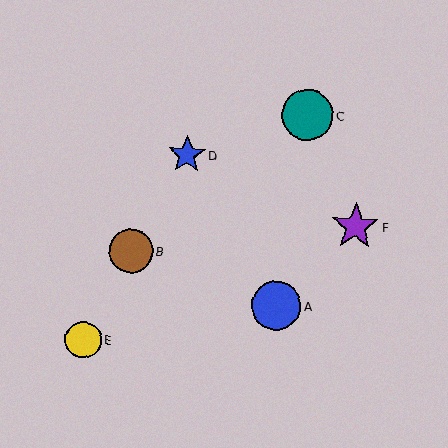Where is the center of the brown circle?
The center of the brown circle is at (131, 251).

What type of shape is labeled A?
Shape A is a blue circle.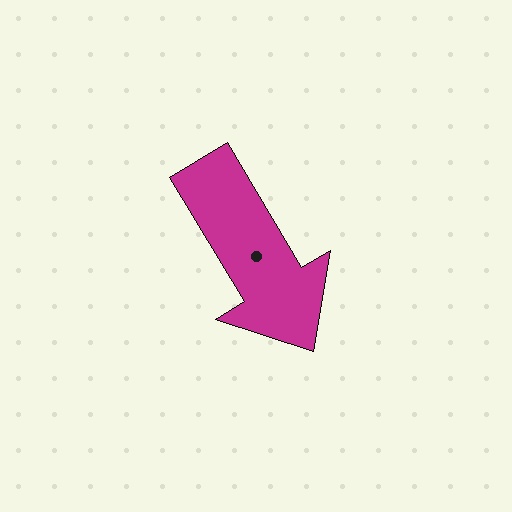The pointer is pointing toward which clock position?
Roughly 5 o'clock.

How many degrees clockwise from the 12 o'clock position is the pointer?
Approximately 149 degrees.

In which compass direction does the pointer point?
Southeast.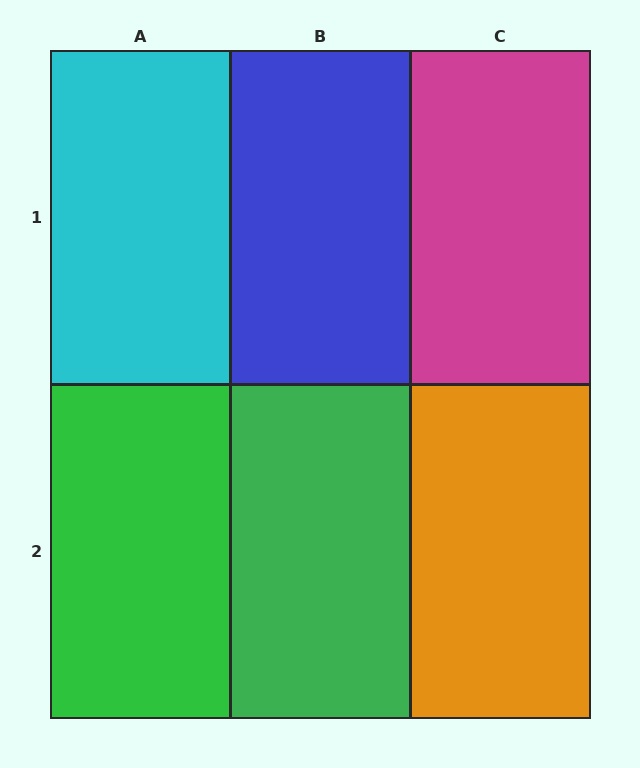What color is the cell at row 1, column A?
Cyan.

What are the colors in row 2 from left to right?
Green, green, orange.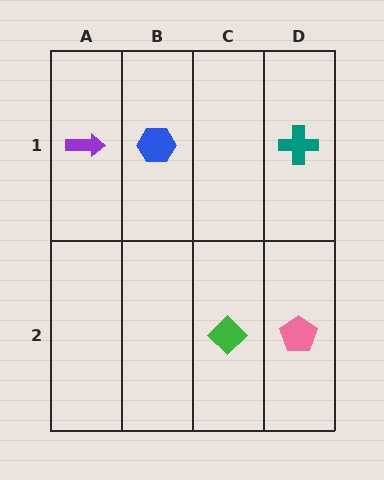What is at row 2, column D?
A pink pentagon.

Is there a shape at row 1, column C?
No, that cell is empty.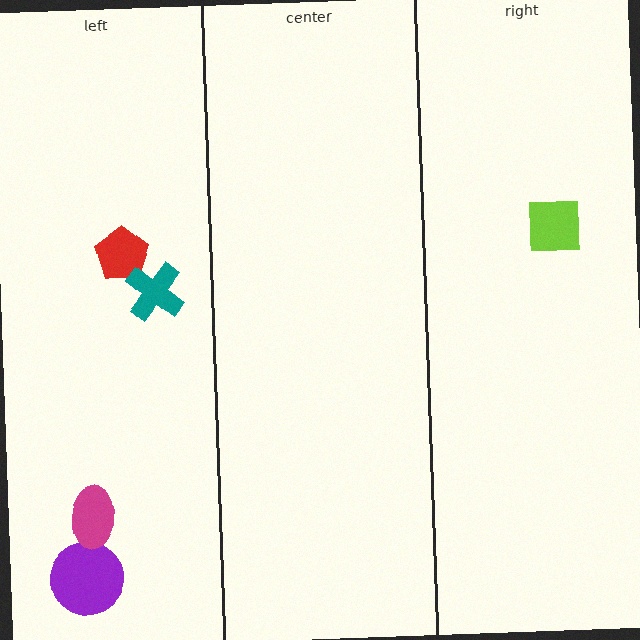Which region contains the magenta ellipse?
The left region.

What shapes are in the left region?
The red pentagon, the teal cross, the purple circle, the magenta ellipse.